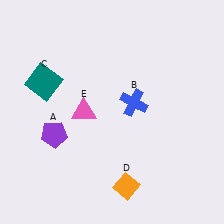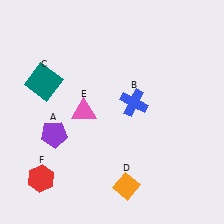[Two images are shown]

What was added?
A red hexagon (F) was added in Image 2.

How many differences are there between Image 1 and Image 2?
There is 1 difference between the two images.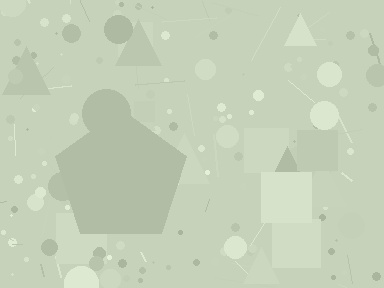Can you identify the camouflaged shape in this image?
The camouflaged shape is a pentagon.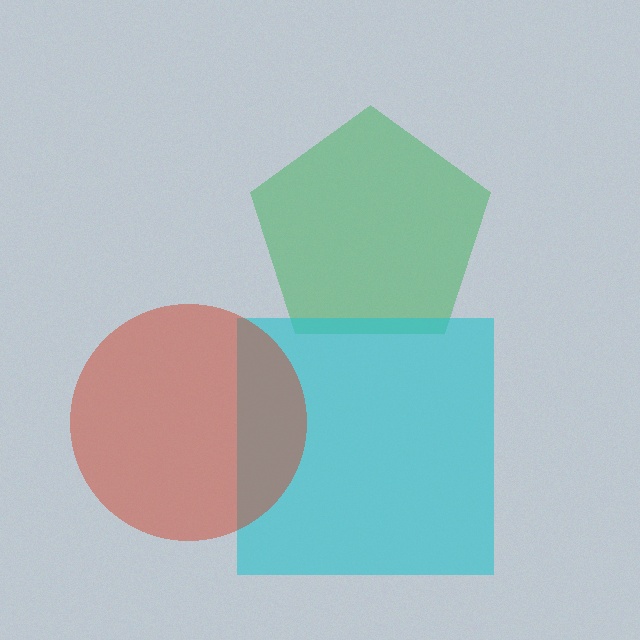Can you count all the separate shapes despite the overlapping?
Yes, there are 3 separate shapes.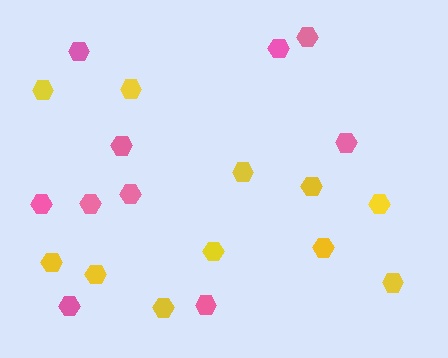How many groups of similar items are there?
There are 2 groups: one group of yellow hexagons (11) and one group of pink hexagons (10).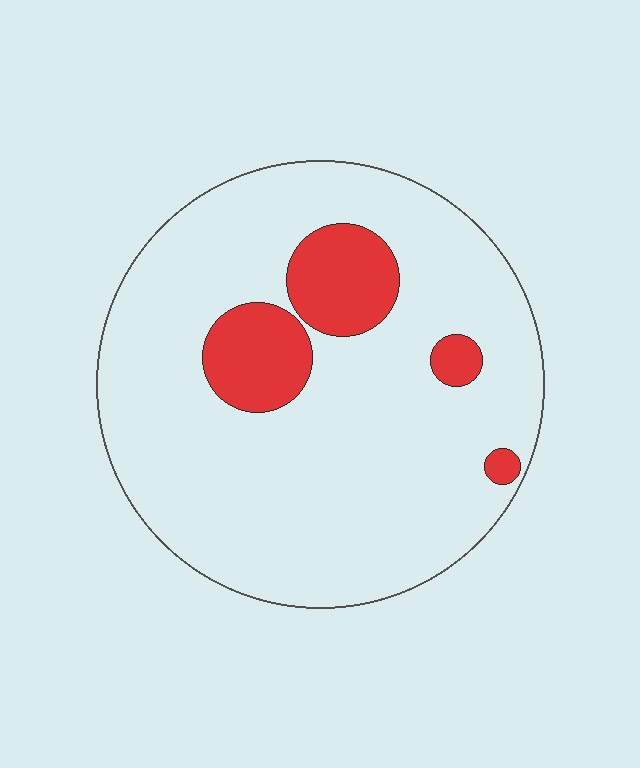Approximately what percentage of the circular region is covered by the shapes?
Approximately 15%.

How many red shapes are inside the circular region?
4.